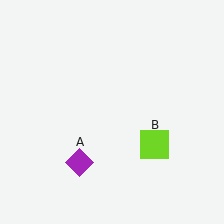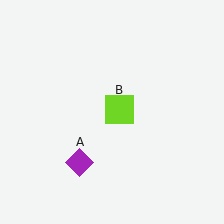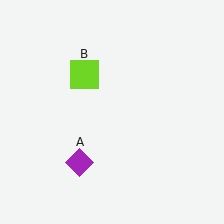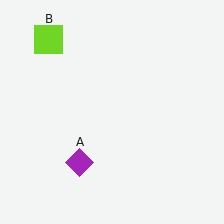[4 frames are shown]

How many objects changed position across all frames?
1 object changed position: lime square (object B).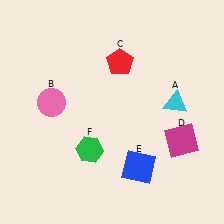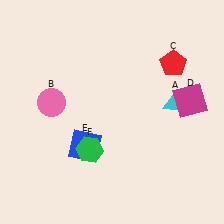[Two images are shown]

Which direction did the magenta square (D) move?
The magenta square (D) moved up.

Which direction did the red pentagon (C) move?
The red pentagon (C) moved right.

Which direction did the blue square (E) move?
The blue square (E) moved left.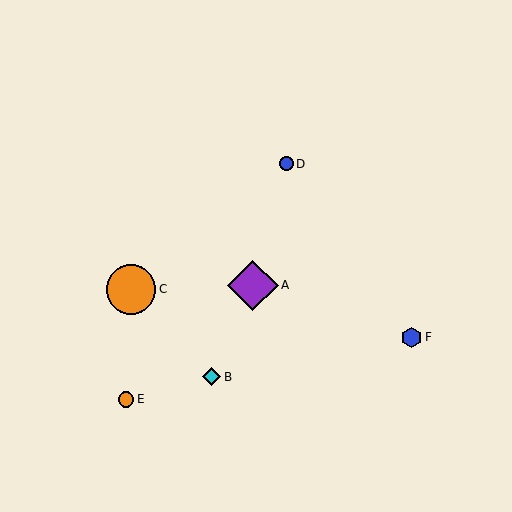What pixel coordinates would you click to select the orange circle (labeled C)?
Click at (131, 289) to select the orange circle C.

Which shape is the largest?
The purple diamond (labeled A) is the largest.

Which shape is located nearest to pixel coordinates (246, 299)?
The purple diamond (labeled A) at (253, 285) is nearest to that location.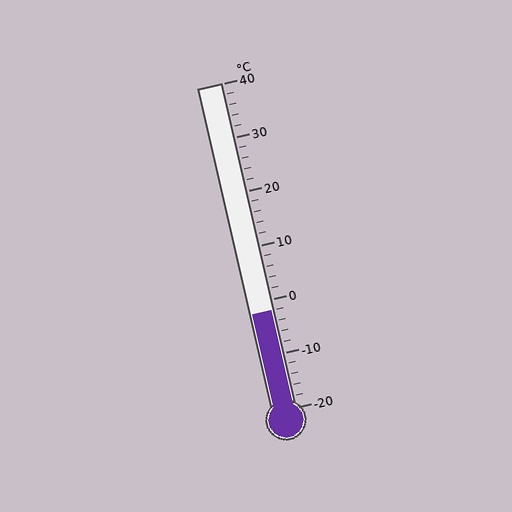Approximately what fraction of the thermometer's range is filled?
The thermometer is filled to approximately 30% of its range.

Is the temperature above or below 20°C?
The temperature is below 20°C.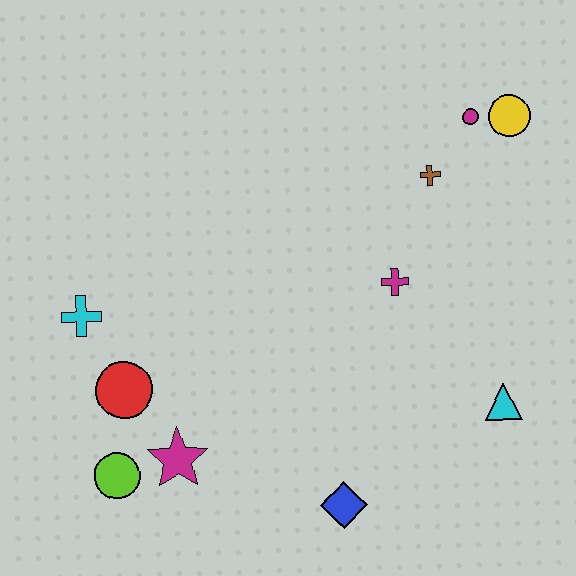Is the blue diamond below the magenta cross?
Yes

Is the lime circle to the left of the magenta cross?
Yes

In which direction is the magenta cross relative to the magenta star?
The magenta cross is to the right of the magenta star.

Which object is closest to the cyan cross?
The red circle is closest to the cyan cross.